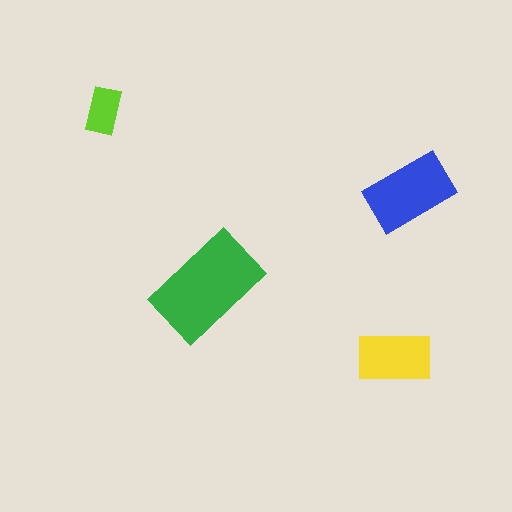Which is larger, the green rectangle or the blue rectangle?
The green one.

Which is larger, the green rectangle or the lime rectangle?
The green one.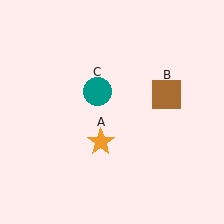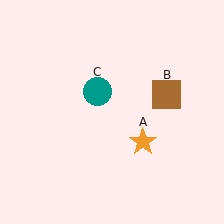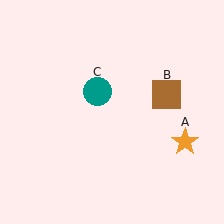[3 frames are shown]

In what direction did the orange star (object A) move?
The orange star (object A) moved right.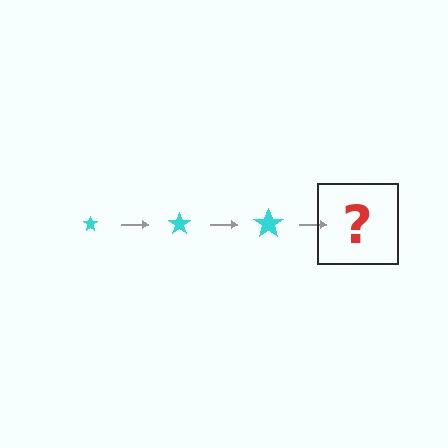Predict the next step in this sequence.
The next step is a cyan star, larger than the previous one.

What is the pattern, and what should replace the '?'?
The pattern is that the star gets progressively larger each step. The '?' should be a cyan star, larger than the previous one.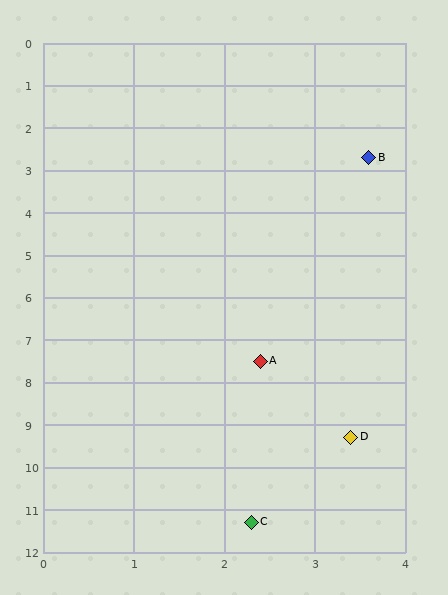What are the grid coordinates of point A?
Point A is at approximately (2.4, 7.5).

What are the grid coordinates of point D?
Point D is at approximately (3.4, 9.3).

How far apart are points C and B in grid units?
Points C and B are about 8.7 grid units apart.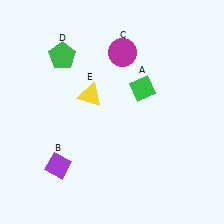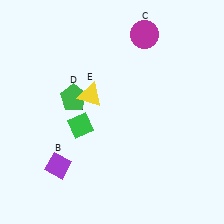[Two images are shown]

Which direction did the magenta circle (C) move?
The magenta circle (C) moved right.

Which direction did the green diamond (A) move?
The green diamond (A) moved left.